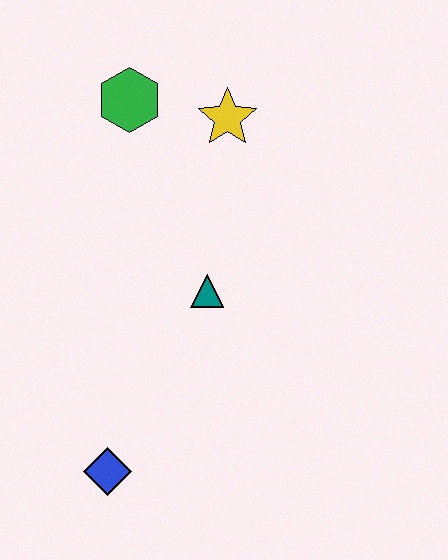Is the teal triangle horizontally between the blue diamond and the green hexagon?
No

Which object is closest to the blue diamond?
The teal triangle is closest to the blue diamond.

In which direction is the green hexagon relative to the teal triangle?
The green hexagon is above the teal triangle.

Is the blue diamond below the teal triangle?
Yes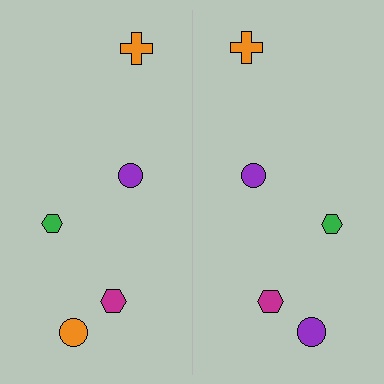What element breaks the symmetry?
The purple circle on the right side breaks the symmetry — its mirror counterpart is orange.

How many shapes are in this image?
There are 10 shapes in this image.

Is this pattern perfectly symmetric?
No, the pattern is not perfectly symmetric. The purple circle on the right side breaks the symmetry — its mirror counterpart is orange.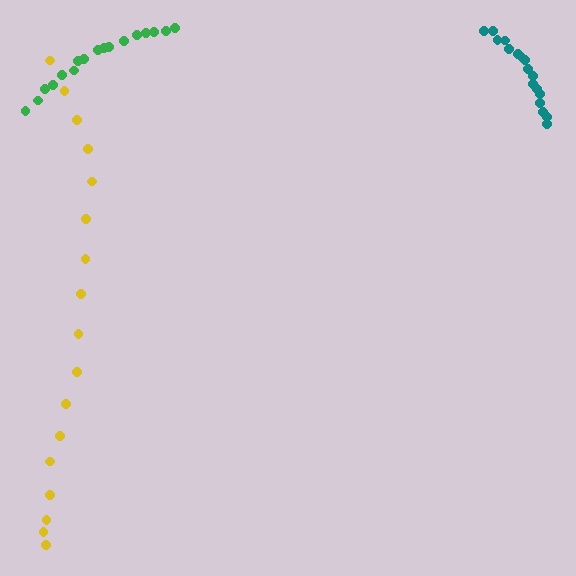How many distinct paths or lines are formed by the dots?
There are 3 distinct paths.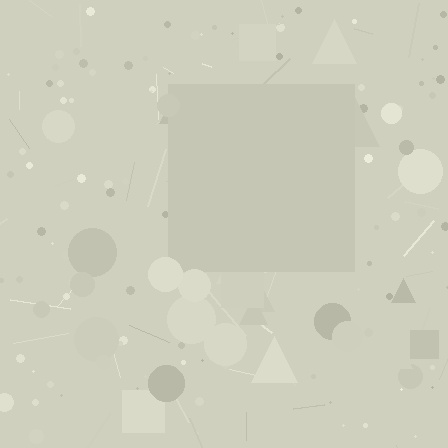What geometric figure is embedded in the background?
A square is embedded in the background.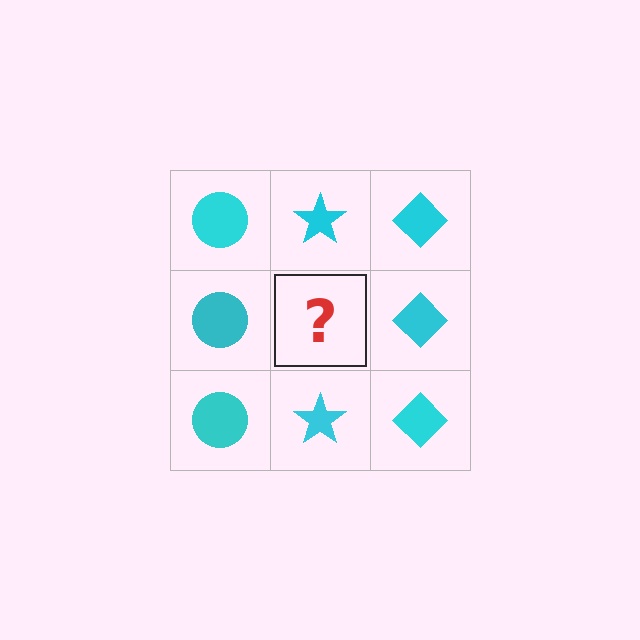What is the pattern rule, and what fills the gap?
The rule is that each column has a consistent shape. The gap should be filled with a cyan star.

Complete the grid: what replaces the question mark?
The question mark should be replaced with a cyan star.